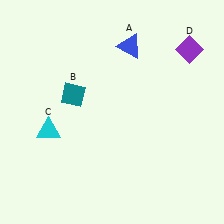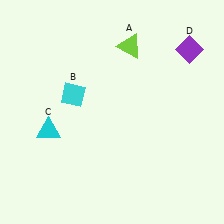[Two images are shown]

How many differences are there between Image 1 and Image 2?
There are 2 differences between the two images.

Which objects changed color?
A changed from blue to lime. B changed from teal to cyan.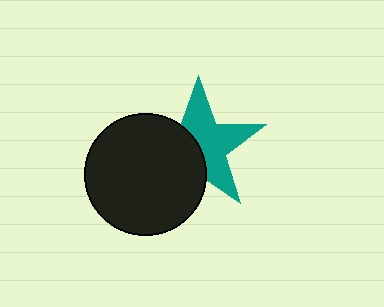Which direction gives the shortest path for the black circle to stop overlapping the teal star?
Moving toward the lower-left gives the shortest separation.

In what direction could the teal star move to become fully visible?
The teal star could move toward the upper-right. That would shift it out from behind the black circle entirely.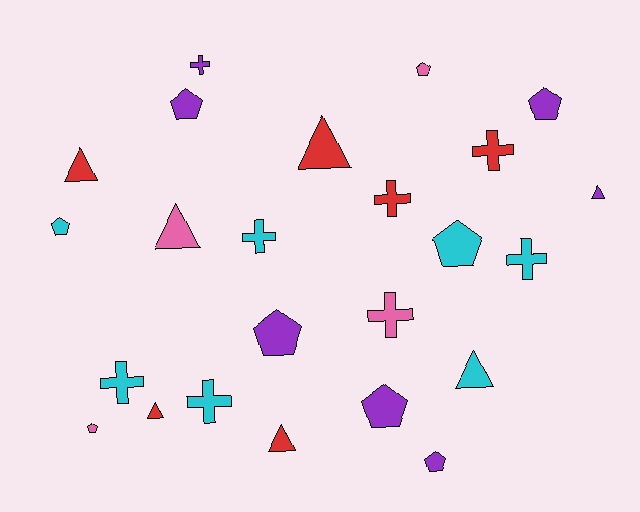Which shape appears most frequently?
Pentagon, with 9 objects.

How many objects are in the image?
There are 24 objects.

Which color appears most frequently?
Purple, with 7 objects.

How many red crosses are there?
There are 2 red crosses.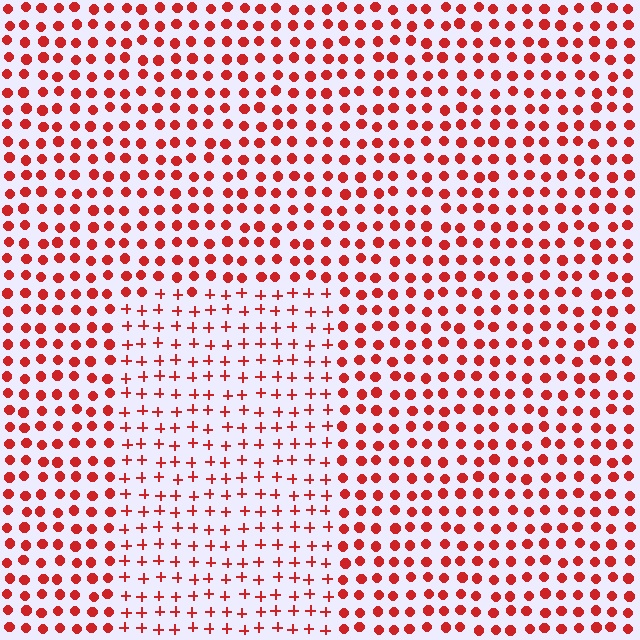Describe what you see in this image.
The image is filled with small red elements arranged in a uniform grid. A rectangle-shaped region contains plus signs, while the surrounding area contains circles. The boundary is defined purely by the change in element shape.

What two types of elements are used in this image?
The image uses plus signs inside the rectangle region and circles outside it.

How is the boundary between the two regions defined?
The boundary is defined by a change in element shape: plus signs inside vs. circles outside. All elements share the same color and spacing.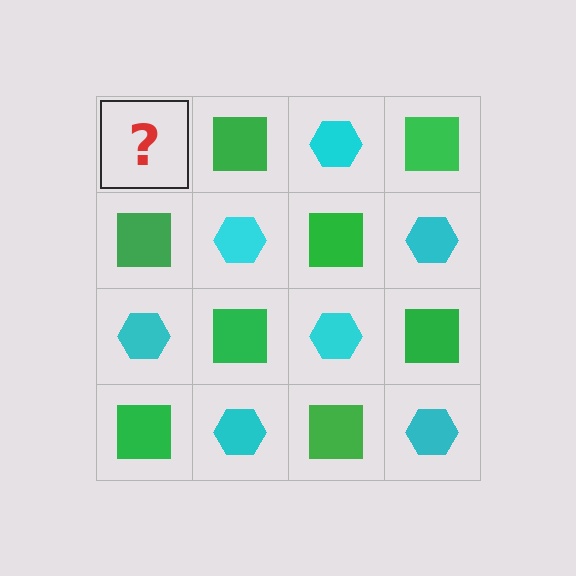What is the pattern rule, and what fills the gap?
The rule is that it alternates cyan hexagon and green square in a checkerboard pattern. The gap should be filled with a cyan hexagon.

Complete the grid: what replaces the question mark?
The question mark should be replaced with a cyan hexagon.